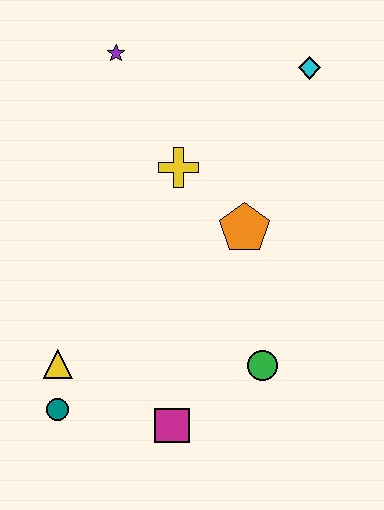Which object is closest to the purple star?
The yellow cross is closest to the purple star.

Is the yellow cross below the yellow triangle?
No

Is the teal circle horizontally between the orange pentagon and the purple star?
No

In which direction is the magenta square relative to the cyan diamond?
The magenta square is below the cyan diamond.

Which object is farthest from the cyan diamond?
The teal circle is farthest from the cyan diamond.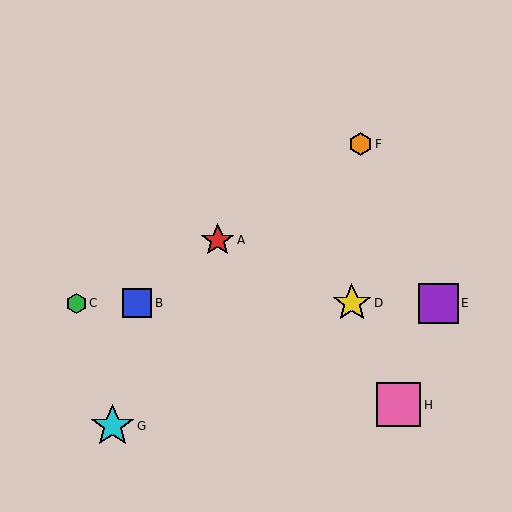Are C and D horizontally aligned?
Yes, both are at y≈303.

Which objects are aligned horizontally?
Objects B, C, D, E are aligned horizontally.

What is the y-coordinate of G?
Object G is at y≈426.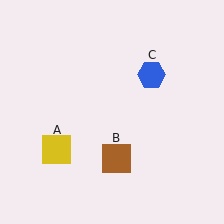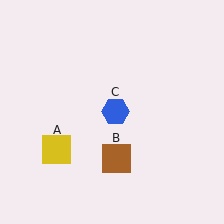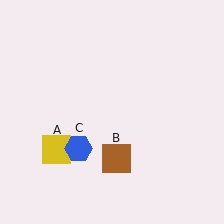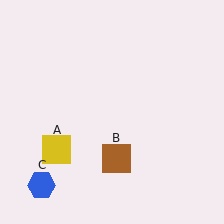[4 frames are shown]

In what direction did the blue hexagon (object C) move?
The blue hexagon (object C) moved down and to the left.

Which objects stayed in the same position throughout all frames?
Yellow square (object A) and brown square (object B) remained stationary.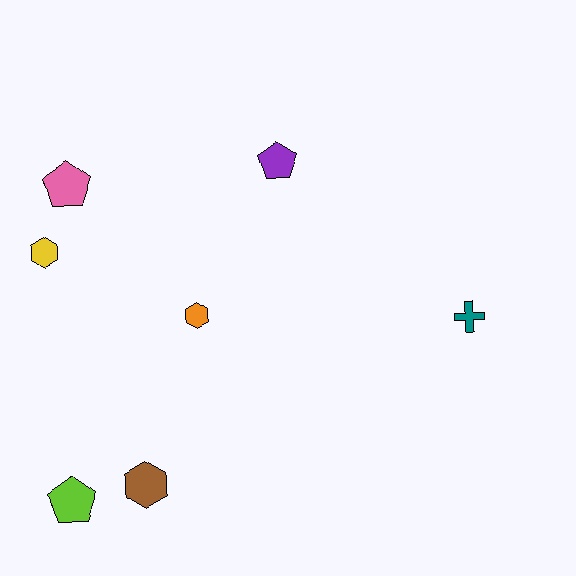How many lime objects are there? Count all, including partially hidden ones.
There is 1 lime object.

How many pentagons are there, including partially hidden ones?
There are 3 pentagons.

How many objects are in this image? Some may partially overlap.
There are 7 objects.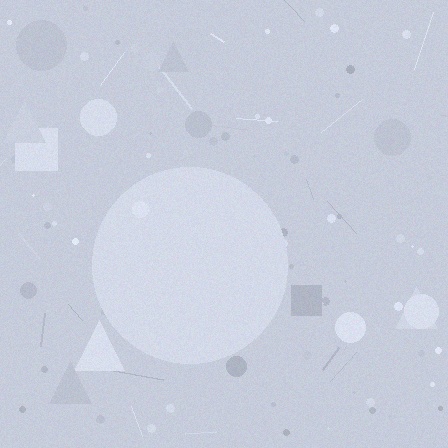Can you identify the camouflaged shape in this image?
The camouflaged shape is a circle.